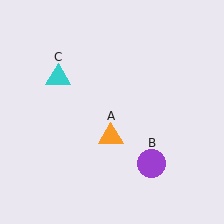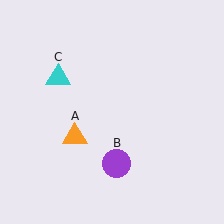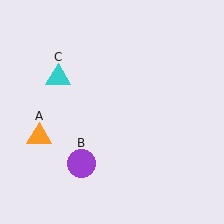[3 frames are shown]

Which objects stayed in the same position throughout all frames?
Cyan triangle (object C) remained stationary.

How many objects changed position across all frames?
2 objects changed position: orange triangle (object A), purple circle (object B).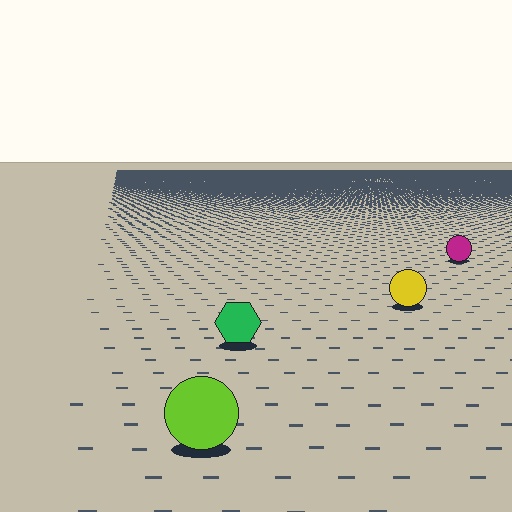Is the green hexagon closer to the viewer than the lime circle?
No. The lime circle is closer — you can tell from the texture gradient: the ground texture is coarser near it.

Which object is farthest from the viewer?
The magenta circle is farthest from the viewer. It appears smaller and the ground texture around it is denser.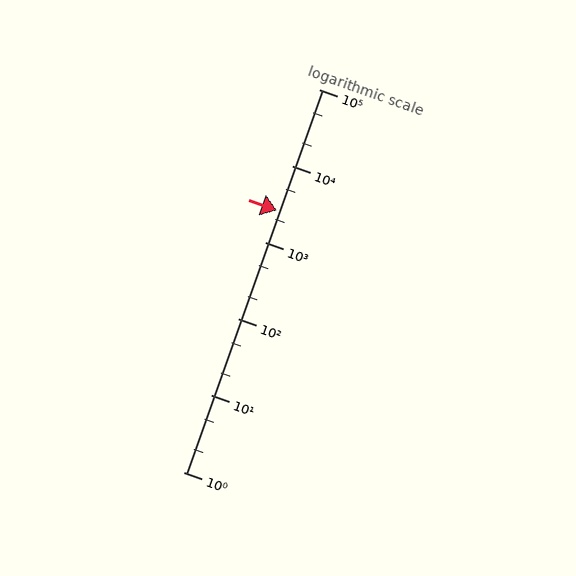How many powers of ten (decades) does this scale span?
The scale spans 5 decades, from 1 to 100000.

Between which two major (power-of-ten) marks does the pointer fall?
The pointer is between 1000 and 10000.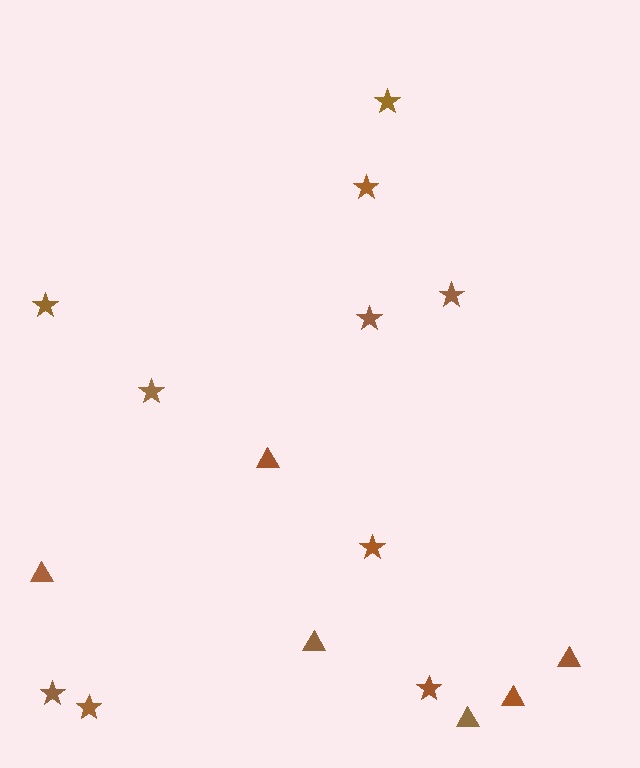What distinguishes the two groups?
There are 2 groups: one group of triangles (6) and one group of stars (10).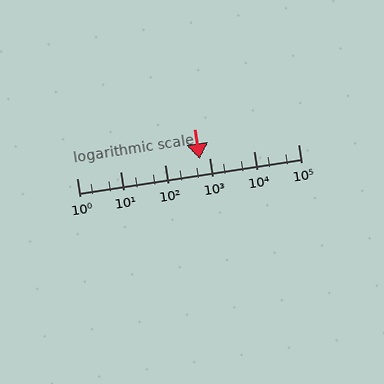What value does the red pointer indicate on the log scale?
The pointer indicates approximately 610.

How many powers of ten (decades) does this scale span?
The scale spans 5 decades, from 1 to 100000.